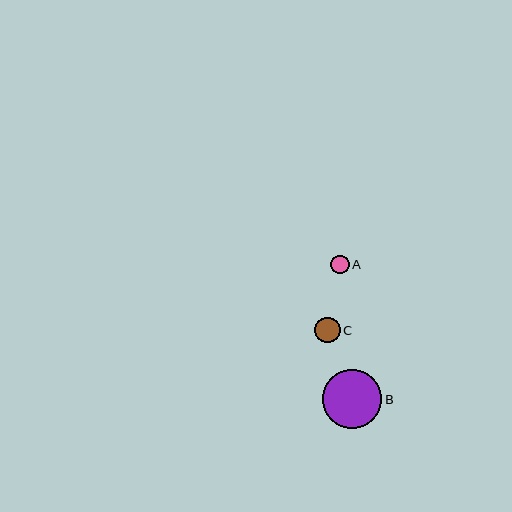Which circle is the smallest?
Circle A is the smallest with a size of approximately 19 pixels.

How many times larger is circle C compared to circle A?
Circle C is approximately 1.4 times the size of circle A.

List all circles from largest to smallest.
From largest to smallest: B, C, A.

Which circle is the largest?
Circle B is the largest with a size of approximately 59 pixels.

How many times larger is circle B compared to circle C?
Circle B is approximately 2.3 times the size of circle C.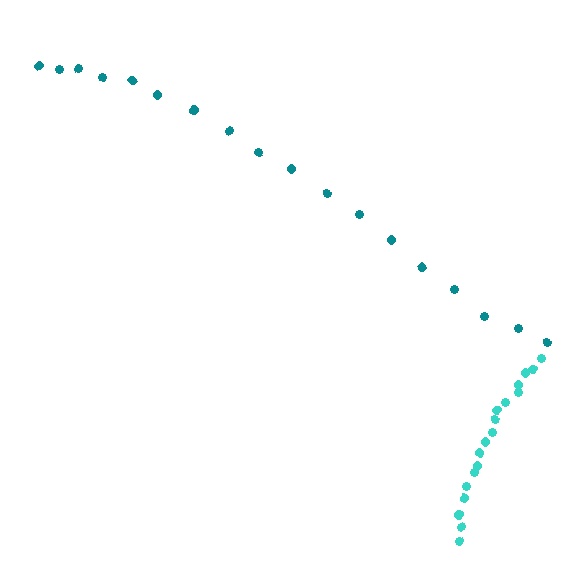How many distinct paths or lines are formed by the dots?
There are 2 distinct paths.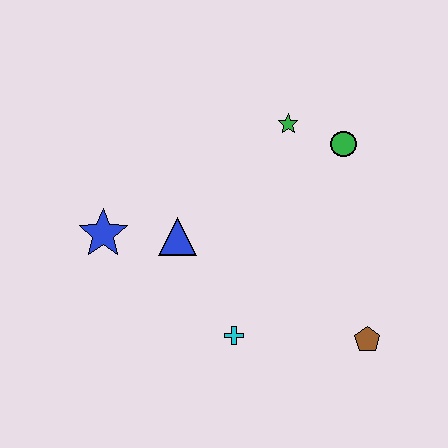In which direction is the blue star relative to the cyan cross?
The blue star is to the left of the cyan cross.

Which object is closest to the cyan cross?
The blue triangle is closest to the cyan cross.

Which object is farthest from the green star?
The brown pentagon is farthest from the green star.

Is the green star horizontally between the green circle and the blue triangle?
Yes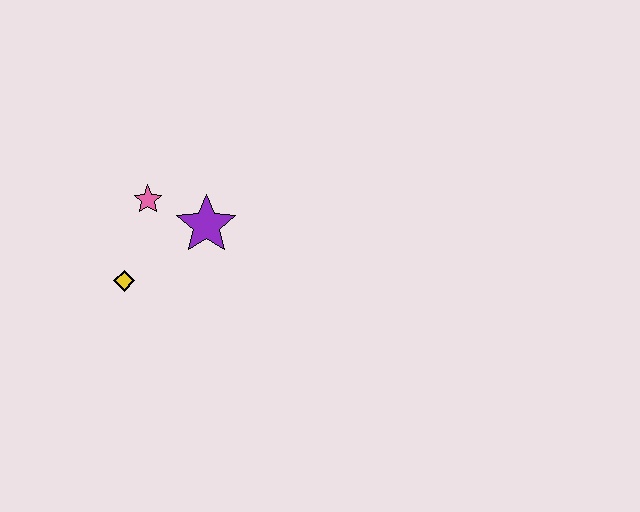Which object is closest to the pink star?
The purple star is closest to the pink star.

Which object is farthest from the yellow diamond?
The purple star is farthest from the yellow diamond.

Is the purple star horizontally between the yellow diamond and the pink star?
No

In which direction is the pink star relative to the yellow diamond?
The pink star is above the yellow diamond.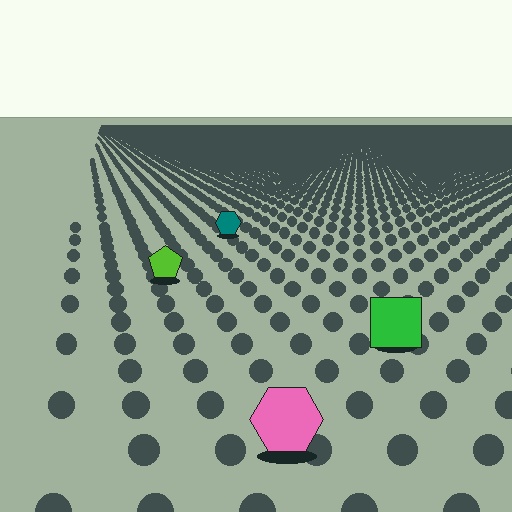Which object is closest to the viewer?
The pink hexagon is closest. The texture marks near it are larger and more spread out.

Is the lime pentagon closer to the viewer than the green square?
No. The green square is closer — you can tell from the texture gradient: the ground texture is coarser near it.